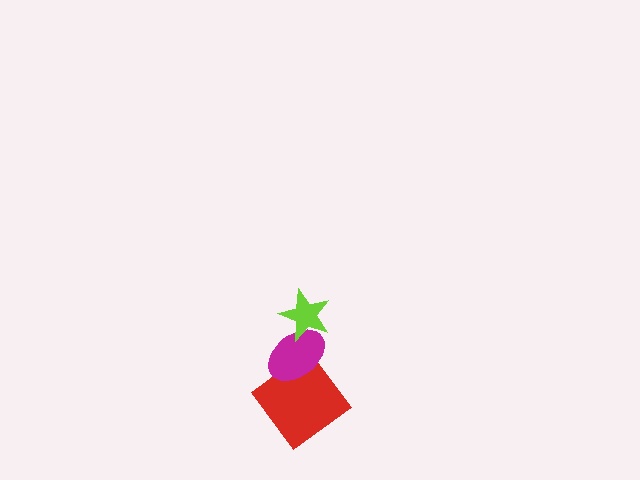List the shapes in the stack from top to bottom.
From top to bottom: the lime star, the magenta ellipse, the red diamond.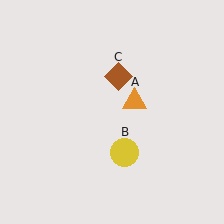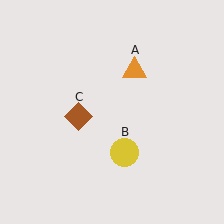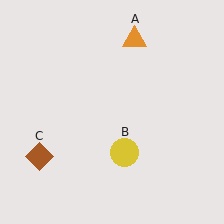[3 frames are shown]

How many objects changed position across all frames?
2 objects changed position: orange triangle (object A), brown diamond (object C).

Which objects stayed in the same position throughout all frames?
Yellow circle (object B) remained stationary.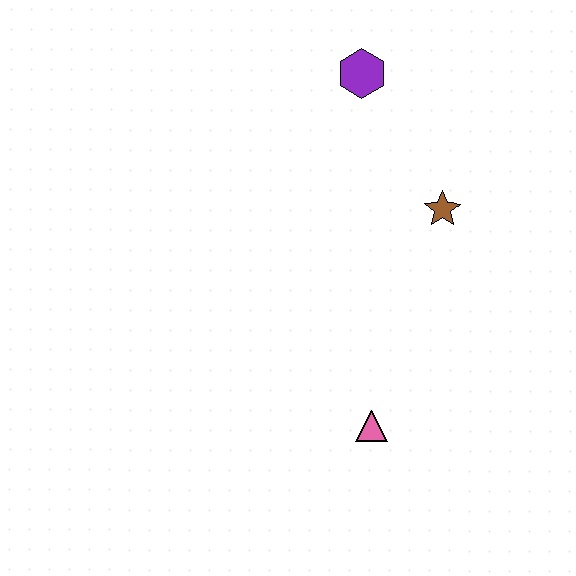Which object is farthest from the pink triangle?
The purple hexagon is farthest from the pink triangle.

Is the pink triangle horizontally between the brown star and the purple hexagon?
Yes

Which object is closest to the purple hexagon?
The brown star is closest to the purple hexagon.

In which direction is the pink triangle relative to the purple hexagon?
The pink triangle is below the purple hexagon.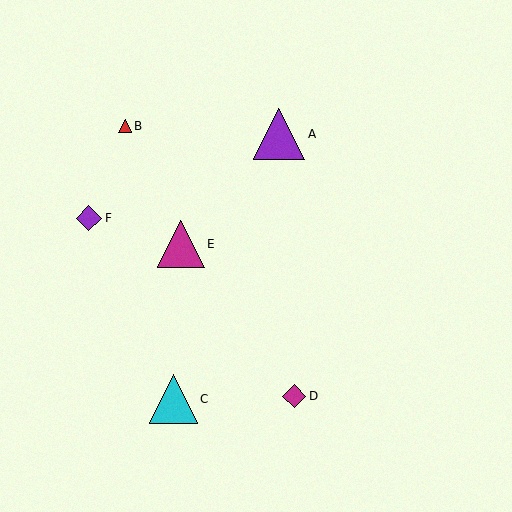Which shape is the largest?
The purple triangle (labeled A) is the largest.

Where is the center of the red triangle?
The center of the red triangle is at (125, 126).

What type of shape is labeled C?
Shape C is a cyan triangle.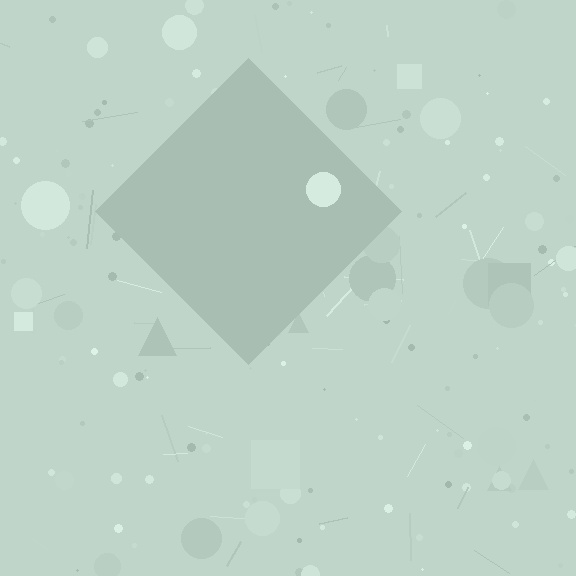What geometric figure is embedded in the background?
A diamond is embedded in the background.